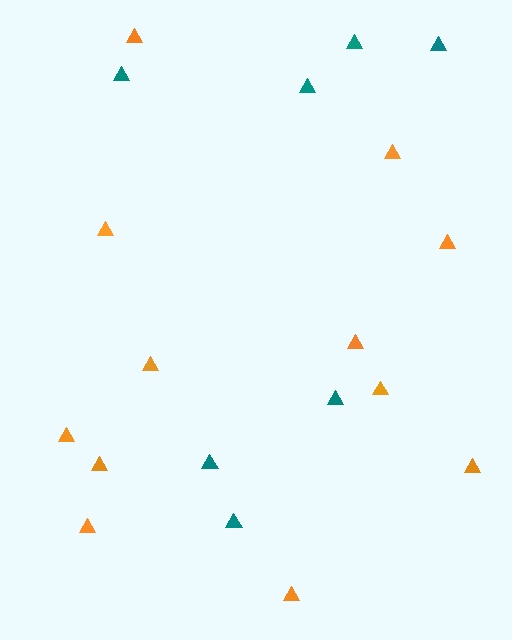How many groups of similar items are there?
There are 2 groups: one group of orange triangles (12) and one group of teal triangles (7).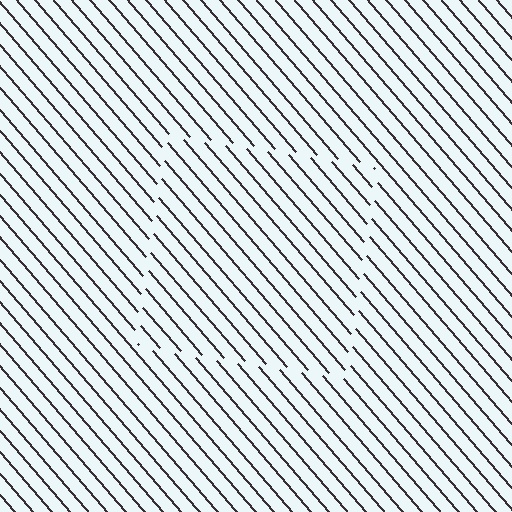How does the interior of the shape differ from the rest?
The interior of the shape contains the same grating, shifted by half a period — the contour is defined by the phase discontinuity where line-ends from the inner and outer gratings abut.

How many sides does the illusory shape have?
4 sides — the line-ends trace a square.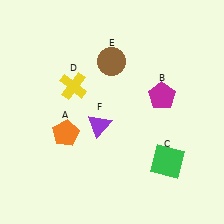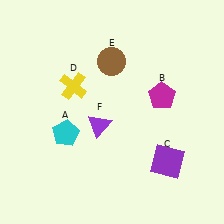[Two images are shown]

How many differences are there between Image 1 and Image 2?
There are 2 differences between the two images.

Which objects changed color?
A changed from orange to cyan. C changed from green to purple.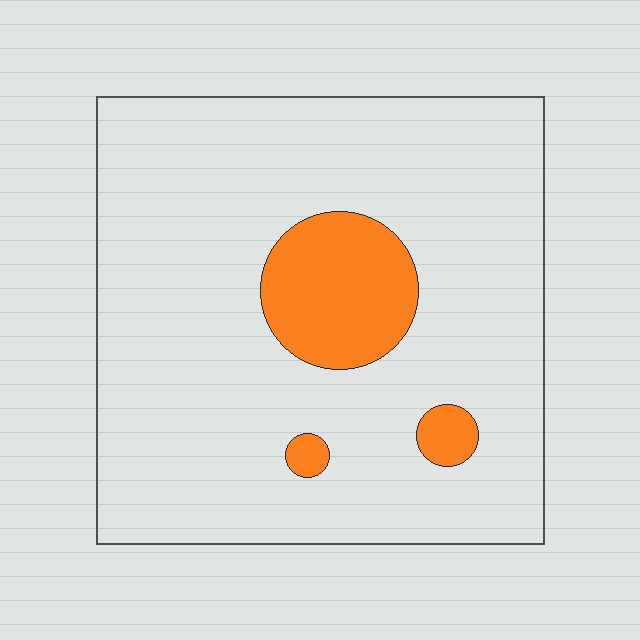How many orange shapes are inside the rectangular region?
3.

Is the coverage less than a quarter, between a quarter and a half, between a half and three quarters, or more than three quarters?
Less than a quarter.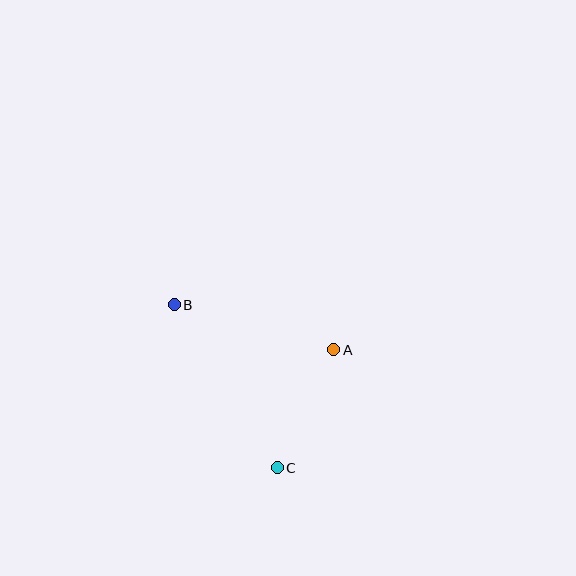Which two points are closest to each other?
Points A and C are closest to each other.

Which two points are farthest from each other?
Points B and C are farthest from each other.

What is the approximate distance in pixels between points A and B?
The distance between A and B is approximately 166 pixels.